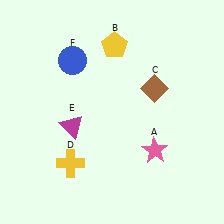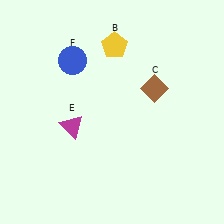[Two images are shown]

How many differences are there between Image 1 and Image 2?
There are 2 differences between the two images.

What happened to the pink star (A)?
The pink star (A) was removed in Image 2. It was in the bottom-right area of Image 1.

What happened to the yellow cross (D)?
The yellow cross (D) was removed in Image 2. It was in the bottom-left area of Image 1.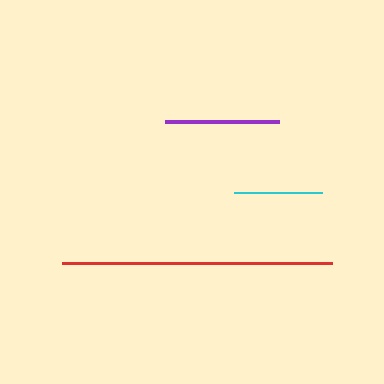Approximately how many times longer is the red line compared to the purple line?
The red line is approximately 2.4 times the length of the purple line.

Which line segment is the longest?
The red line is the longest at approximately 271 pixels.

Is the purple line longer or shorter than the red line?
The red line is longer than the purple line.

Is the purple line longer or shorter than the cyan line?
The purple line is longer than the cyan line.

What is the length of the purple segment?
The purple segment is approximately 114 pixels long.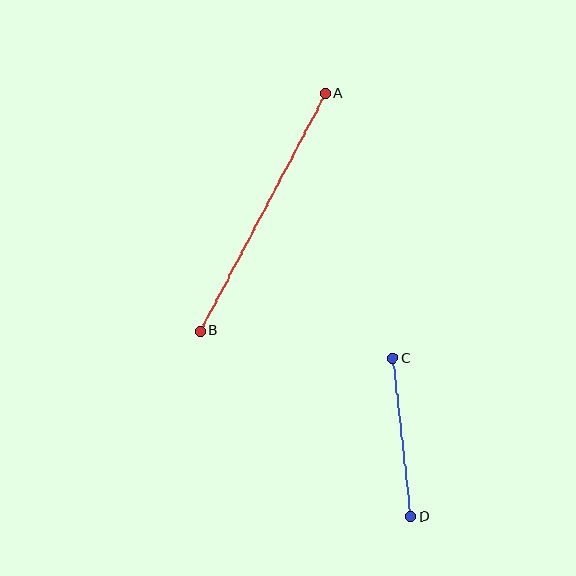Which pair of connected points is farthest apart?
Points A and B are farthest apart.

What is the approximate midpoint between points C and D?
The midpoint is at approximately (401, 438) pixels.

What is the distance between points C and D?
The distance is approximately 159 pixels.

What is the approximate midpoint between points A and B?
The midpoint is at approximately (263, 212) pixels.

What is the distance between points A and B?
The distance is approximately 268 pixels.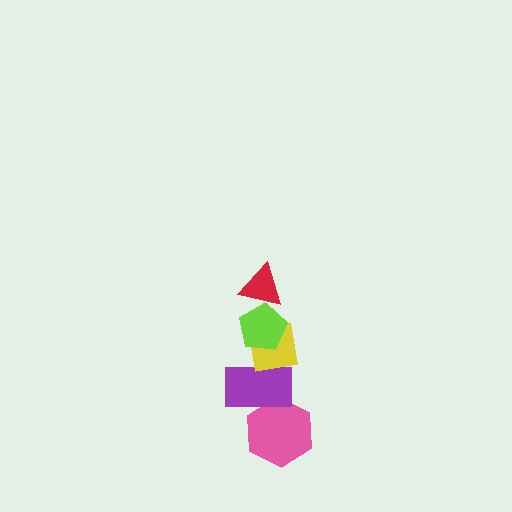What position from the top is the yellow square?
The yellow square is 3rd from the top.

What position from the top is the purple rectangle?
The purple rectangle is 4th from the top.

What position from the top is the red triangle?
The red triangle is 1st from the top.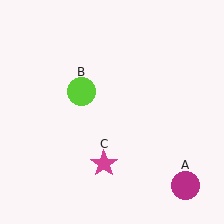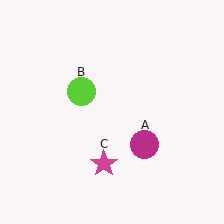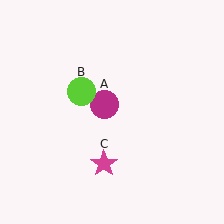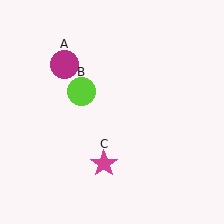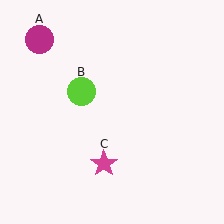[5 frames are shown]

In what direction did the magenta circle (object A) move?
The magenta circle (object A) moved up and to the left.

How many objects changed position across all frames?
1 object changed position: magenta circle (object A).